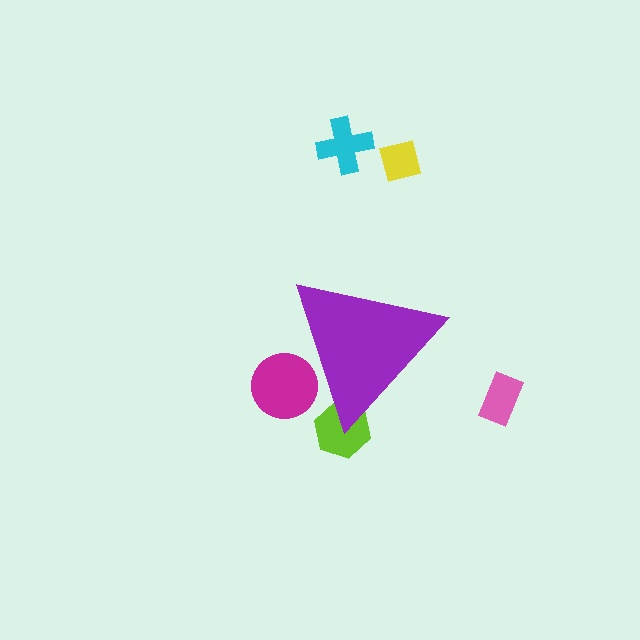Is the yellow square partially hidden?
No, the yellow square is fully visible.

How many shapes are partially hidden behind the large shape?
2 shapes are partially hidden.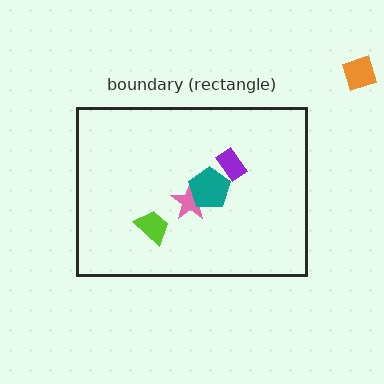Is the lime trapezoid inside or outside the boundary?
Inside.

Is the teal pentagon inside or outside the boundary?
Inside.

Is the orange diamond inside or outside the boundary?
Outside.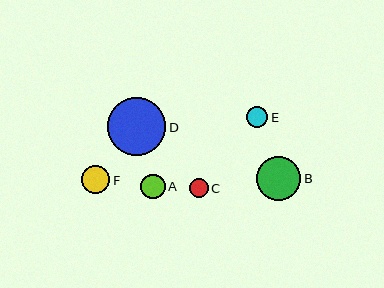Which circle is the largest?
Circle D is the largest with a size of approximately 58 pixels.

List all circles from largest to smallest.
From largest to smallest: D, B, F, A, E, C.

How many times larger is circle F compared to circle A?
Circle F is approximately 1.2 times the size of circle A.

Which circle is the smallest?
Circle C is the smallest with a size of approximately 19 pixels.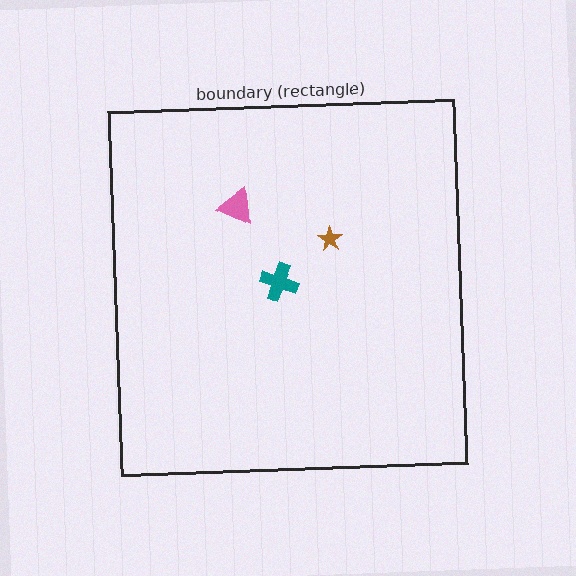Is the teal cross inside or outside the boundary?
Inside.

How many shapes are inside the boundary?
3 inside, 0 outside.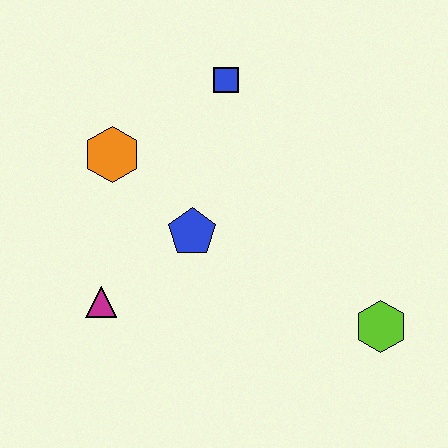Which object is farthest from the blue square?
The lime hexagon is farthest from the blue square.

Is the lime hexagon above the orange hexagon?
No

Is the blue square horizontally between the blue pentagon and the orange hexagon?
No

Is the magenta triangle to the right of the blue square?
No